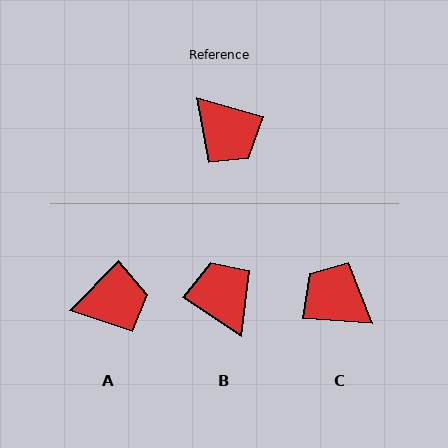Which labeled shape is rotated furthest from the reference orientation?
C, about 169 degrees away.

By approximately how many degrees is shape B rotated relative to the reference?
Approximately 163 degrees counter-clockwise.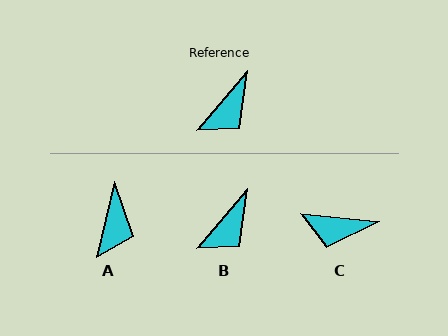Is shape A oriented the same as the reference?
No, it is off by about 28 degrees.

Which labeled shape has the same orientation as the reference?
B.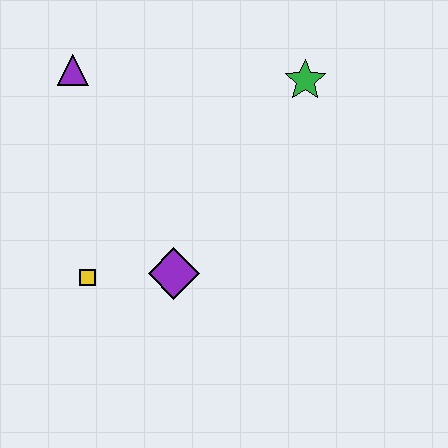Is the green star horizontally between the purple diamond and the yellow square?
No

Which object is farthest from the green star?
The yellow square is farthest from the green star.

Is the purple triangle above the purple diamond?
Yes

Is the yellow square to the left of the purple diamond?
Yes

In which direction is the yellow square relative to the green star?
The yellow square is to the left of the green star.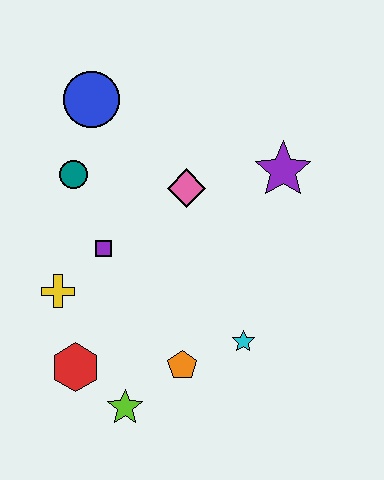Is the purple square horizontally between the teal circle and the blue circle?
No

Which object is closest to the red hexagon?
The lime star is closest to the red hexagon.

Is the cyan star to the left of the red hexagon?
No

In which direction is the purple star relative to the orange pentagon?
The purple star is above the orange pentagon.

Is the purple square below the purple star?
Yes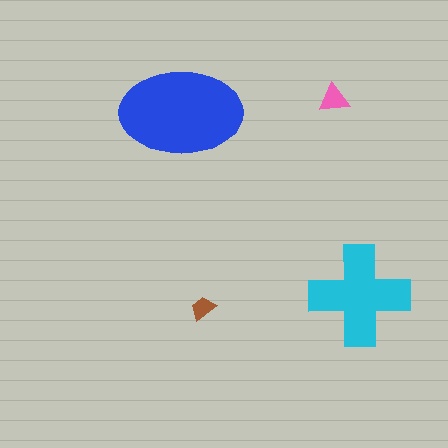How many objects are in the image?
There are 4 objects in the image.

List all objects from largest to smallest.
The blue ellipse, the cyan cross, the pink triangle, the brown trapezoid.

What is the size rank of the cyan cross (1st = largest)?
2nd.